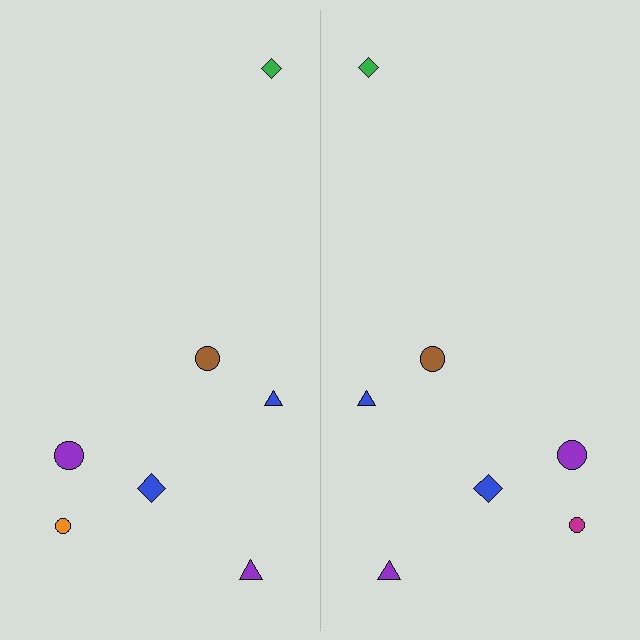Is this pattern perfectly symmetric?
No, the pattern is not perfectly symmetric. The magenta circle on the right side breaks the symmetry — its mirror counterpart is orange.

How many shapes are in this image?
There are 14 shapes in this image.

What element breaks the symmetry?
The magenta circle on the right side breaks the symmetry — its mirror counterpart is orange.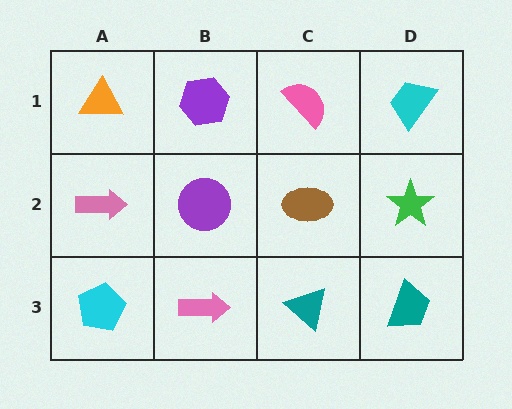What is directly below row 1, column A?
A pink arrow.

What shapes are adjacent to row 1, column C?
A brown ellipse (row 2, column C), a purple hexagon (row 1, column B), a cyan trapezoid (row 1, column D).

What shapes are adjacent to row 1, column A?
A pink arrow (row 2, column A), a purple hexagon (row 1, column B).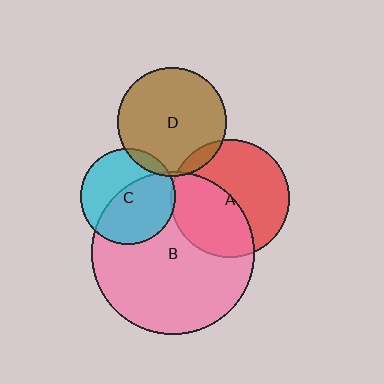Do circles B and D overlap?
Yes.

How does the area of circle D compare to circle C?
Approximately 1.3 times.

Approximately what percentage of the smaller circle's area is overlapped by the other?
Approximately 5%.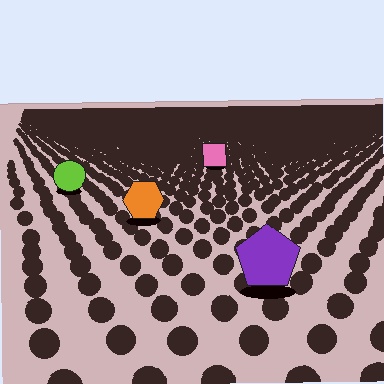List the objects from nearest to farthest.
From nearest to farthest: the purple pentagon, the orange hexagon, the lime circle, the pink square.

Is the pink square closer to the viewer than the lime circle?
No. The lime circle is closer — you can tell from the texture gradient: the ground texture is coarser near it.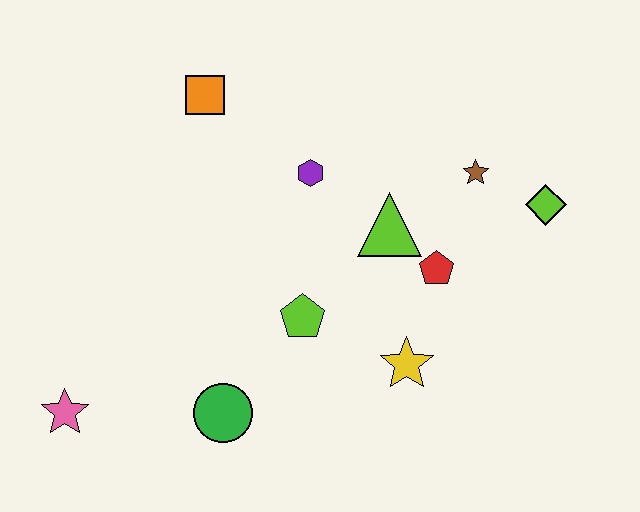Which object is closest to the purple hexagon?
The lime triangle is closest to the purple hexagon.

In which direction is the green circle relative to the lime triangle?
The green circle is below the lime triangle.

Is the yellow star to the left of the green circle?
No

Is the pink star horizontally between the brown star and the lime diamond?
No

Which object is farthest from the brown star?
The pink star is farthest from the brown star.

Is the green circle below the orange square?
Yes